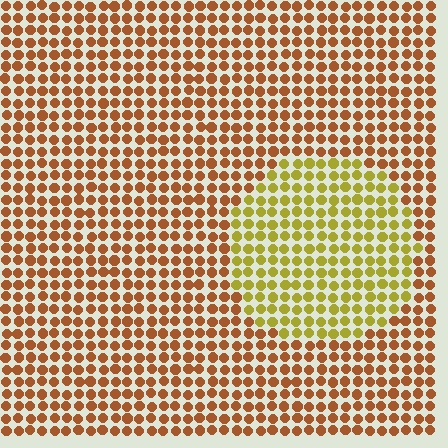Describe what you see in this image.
The image is filled with small brown elements in a uniform arrangement. A circle-shaped region is visible where the elements are tinted to a slightly different hue, forming a subtle color boundary.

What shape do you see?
I see a circle.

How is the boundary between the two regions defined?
The boundary is defined purely by a slight shift in hue (about 40 degrees). Spacing, size, and orientation are identical on both sides.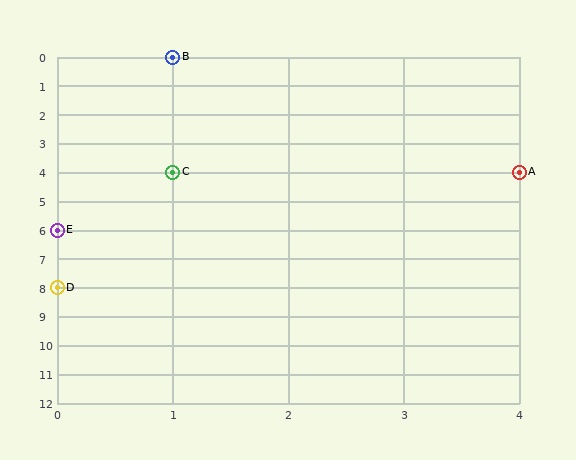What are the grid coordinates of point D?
Point D is at grid coordinates (0, 8).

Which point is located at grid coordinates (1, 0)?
Point B is at (1, 0).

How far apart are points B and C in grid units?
Points B and C are 4 rows apart.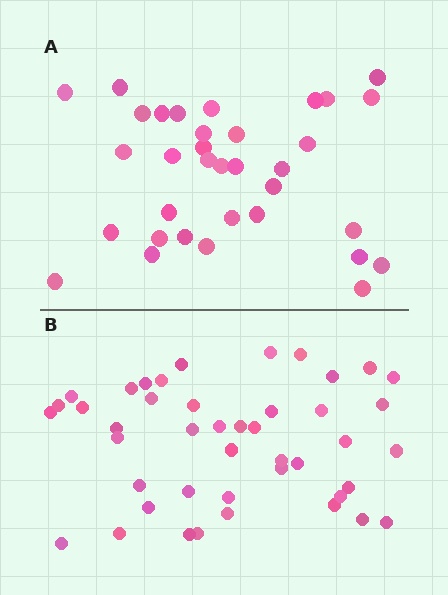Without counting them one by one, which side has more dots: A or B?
Region B (the bottom region) has more dots.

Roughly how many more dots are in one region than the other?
Region B has roughly 10 or so more dots than region A.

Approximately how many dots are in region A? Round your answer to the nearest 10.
About 30 dots. (The exact count is 34, which rounds to 30.)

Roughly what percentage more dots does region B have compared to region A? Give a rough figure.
About 30% more.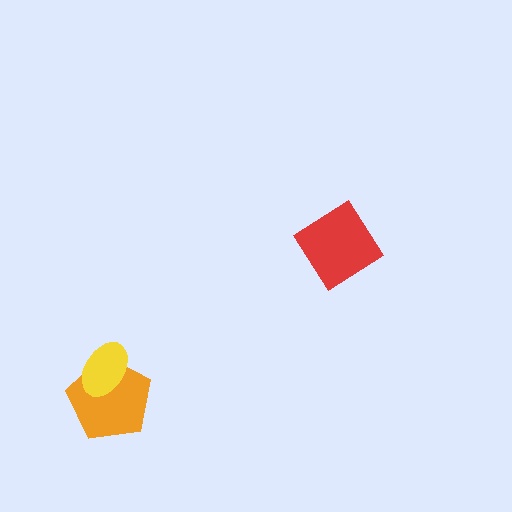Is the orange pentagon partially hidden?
Yes, it is partially covered by another shape.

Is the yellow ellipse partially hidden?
No, no other shape covers it.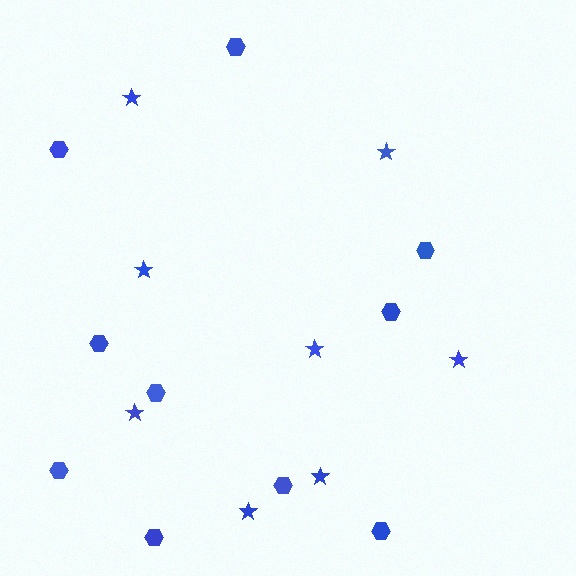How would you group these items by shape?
There are 2 groups: one group of stars (8) and one group of hexagons (10).